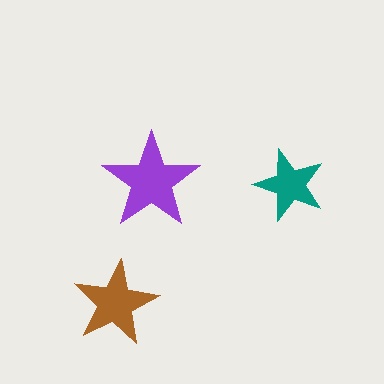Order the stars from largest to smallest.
the purple one, the brown one, the teal one.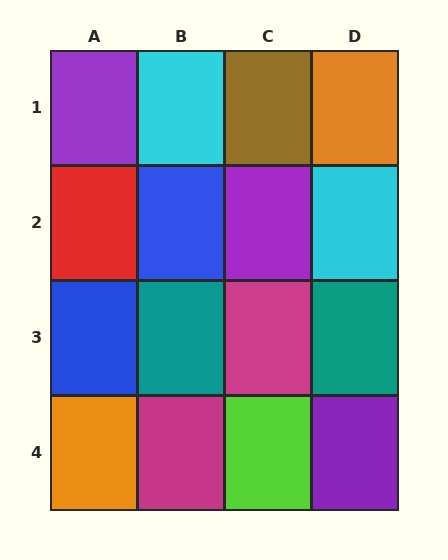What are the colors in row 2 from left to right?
Red, blue, purple, cyan.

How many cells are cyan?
2 cells are cyan.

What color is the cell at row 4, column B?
Magenta.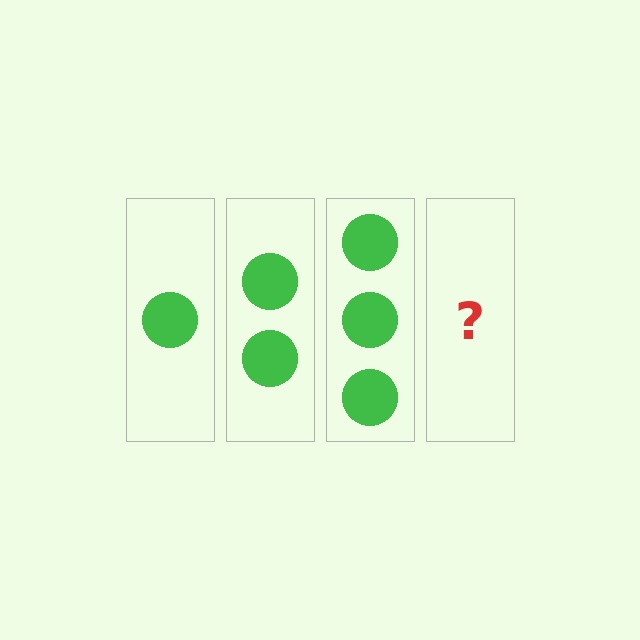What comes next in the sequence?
The next element should be 4 circles.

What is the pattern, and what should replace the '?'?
The pattern is that each step adds one more circle. The '?' should be 4 circles.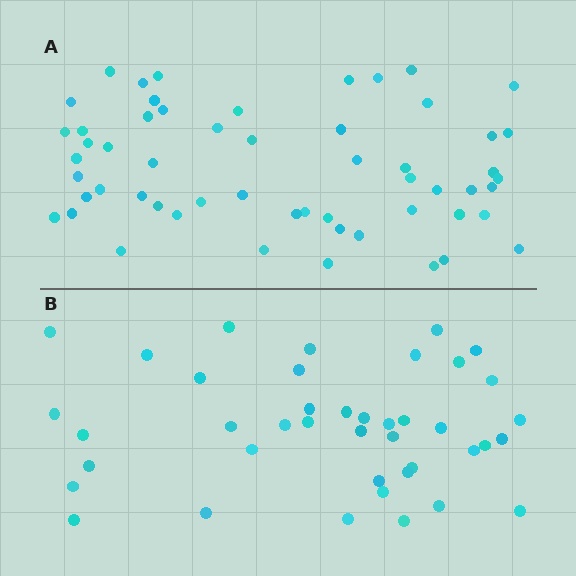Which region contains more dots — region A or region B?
Region A (the top region) has more dots.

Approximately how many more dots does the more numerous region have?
Region A has approximately 15 more dots than region B.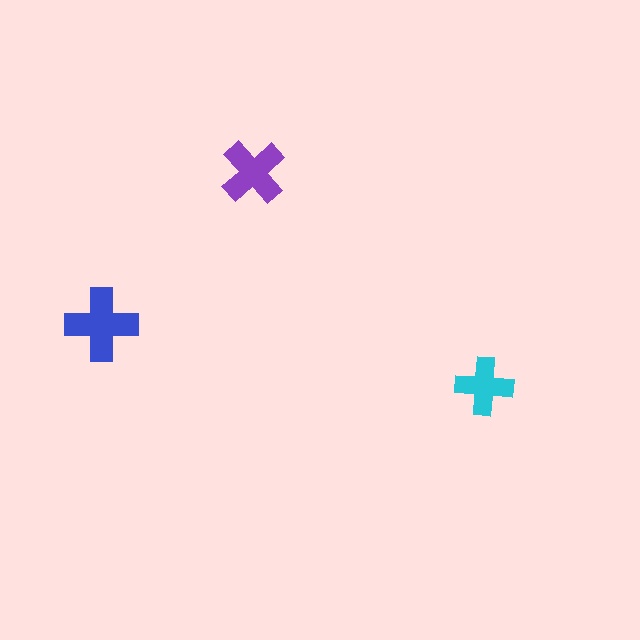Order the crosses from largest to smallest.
the blue one, the purple one, the cyan one.